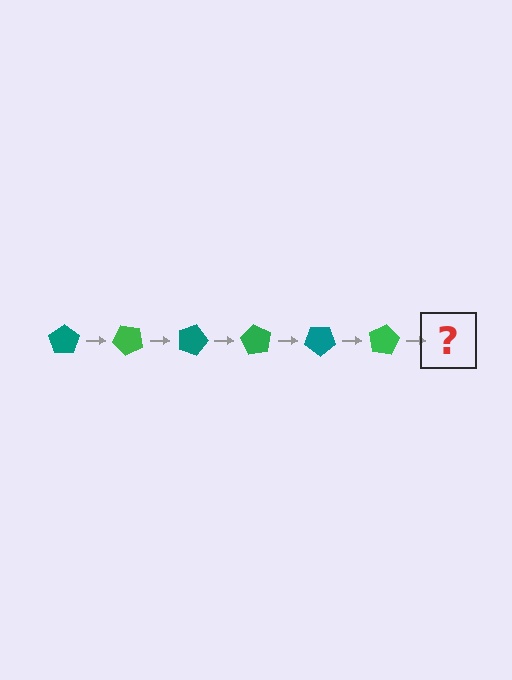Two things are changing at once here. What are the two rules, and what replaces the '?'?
The two rules are that it rotates 45 degrees each step and the color cycles through teal and green. The '?' should be a teal pentagon, rotated 270 degrees from the start.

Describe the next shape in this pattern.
It should be a teal pentagon, rotated 270 degrees from the start.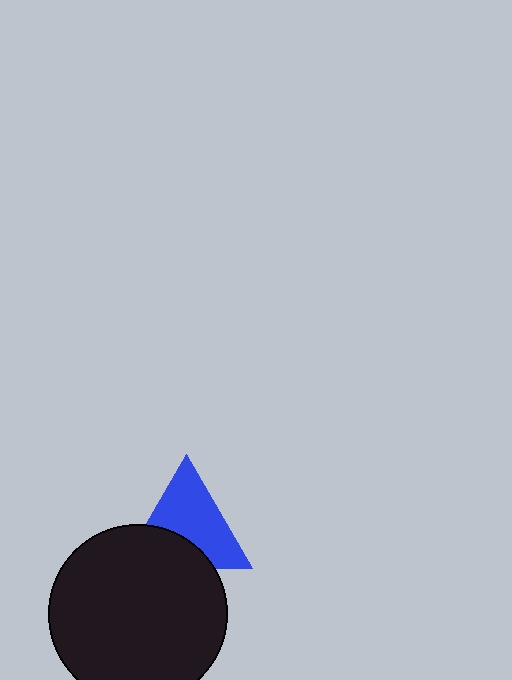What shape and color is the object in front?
The object in front is a black circle.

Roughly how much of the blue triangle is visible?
About half of it is visible (roughly 64%).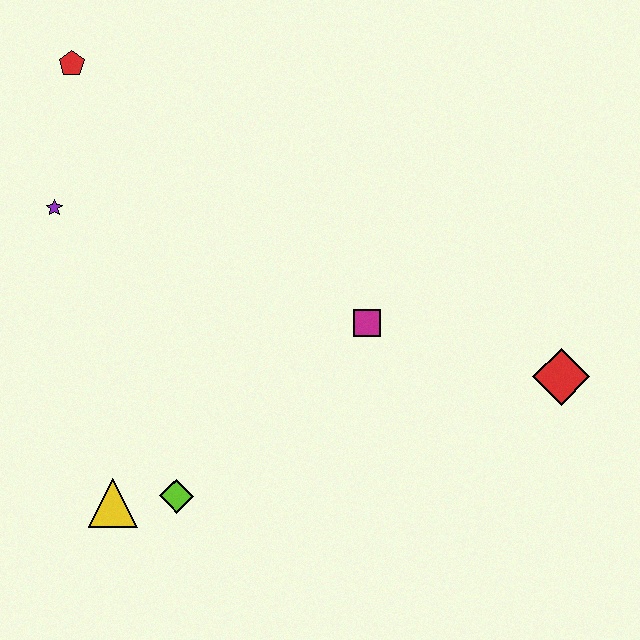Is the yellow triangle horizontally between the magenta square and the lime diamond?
No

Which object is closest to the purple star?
The red pentagon is closest to the purple star.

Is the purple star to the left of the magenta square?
Yes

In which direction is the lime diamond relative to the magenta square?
The lime diamond is to the left of the magenta square.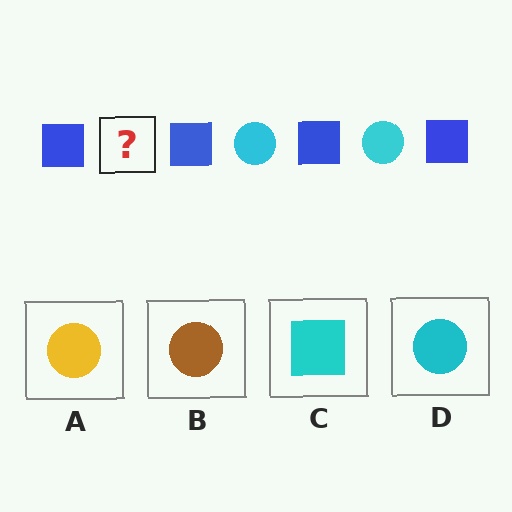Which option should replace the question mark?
Option D.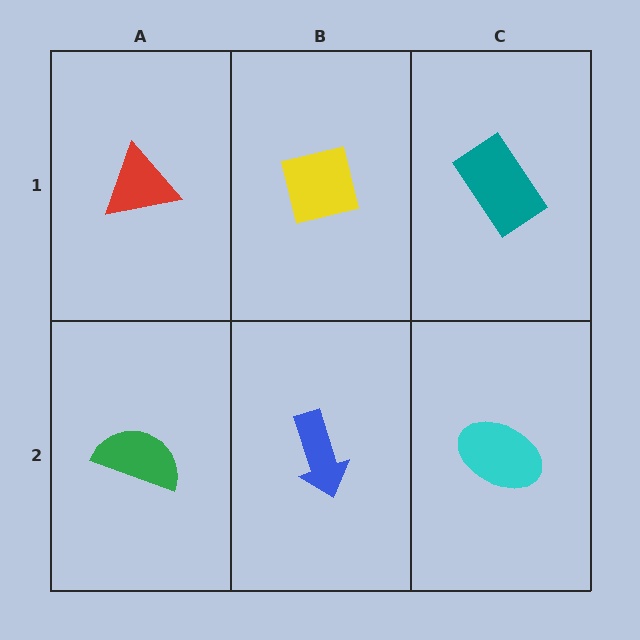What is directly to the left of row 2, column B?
A green semicircle.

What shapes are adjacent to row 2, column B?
A yellow square (row 1, column B), a green semicircle (row 2, column A), a cyan ellipse (row 2, column C).